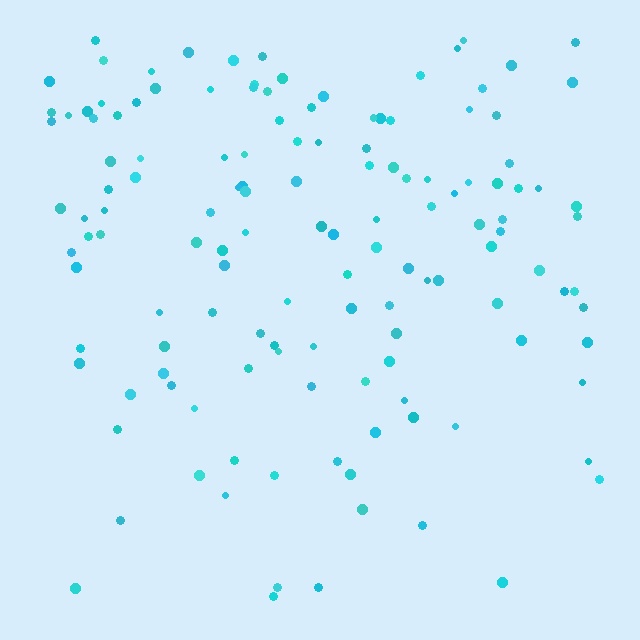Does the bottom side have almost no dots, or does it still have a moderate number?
Still a moderate number, just noticeably fewer than the top.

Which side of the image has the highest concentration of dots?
The top.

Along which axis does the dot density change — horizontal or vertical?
Vertical.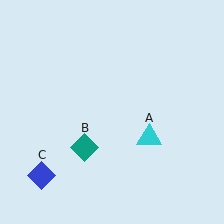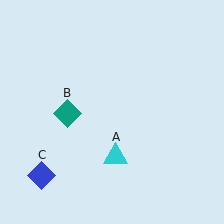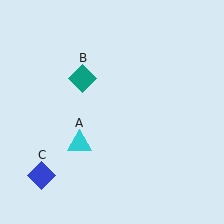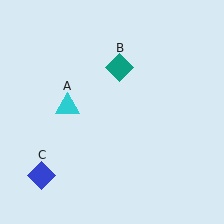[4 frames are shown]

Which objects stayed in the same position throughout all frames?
Blue diamond (object C) remained stationary.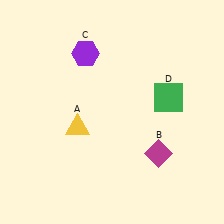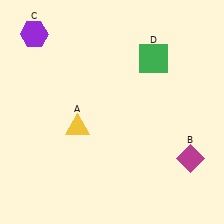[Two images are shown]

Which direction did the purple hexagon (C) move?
The purple hexagon (C) moved left.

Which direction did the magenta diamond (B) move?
The magenta diamond (B) moved right.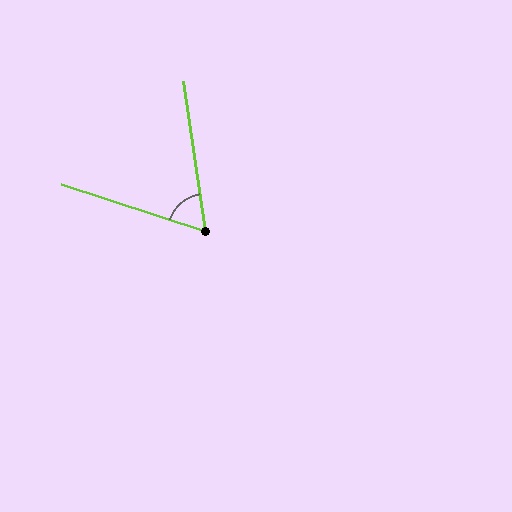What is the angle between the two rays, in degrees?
Approximately 64 degrees.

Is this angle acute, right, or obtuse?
It is acute.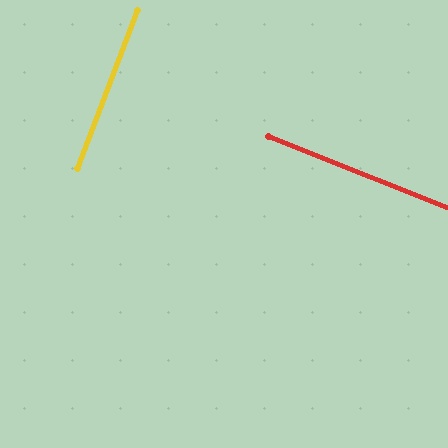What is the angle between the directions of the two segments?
Approximately 89 degrees.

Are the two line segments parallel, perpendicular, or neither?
Perpendicular — they meet at approximately 89°.